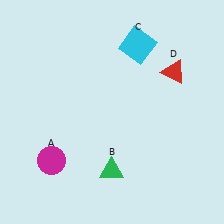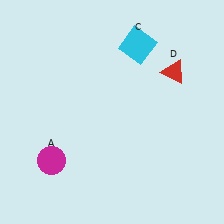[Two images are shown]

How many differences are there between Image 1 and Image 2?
There is 1 difference between the two images.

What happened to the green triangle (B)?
The green triangle (B) was removed in Image 2. It was in the bottom-left area of Image 1.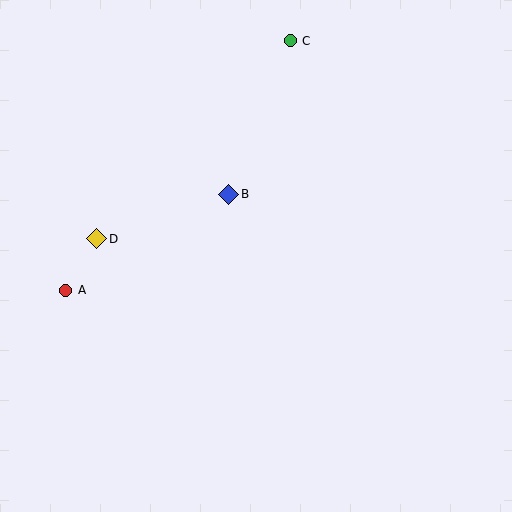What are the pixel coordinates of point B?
Point B is at (229, 194).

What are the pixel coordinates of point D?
Point D is at (97, 239).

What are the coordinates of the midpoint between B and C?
The midpoint between B and C is at (259, 118).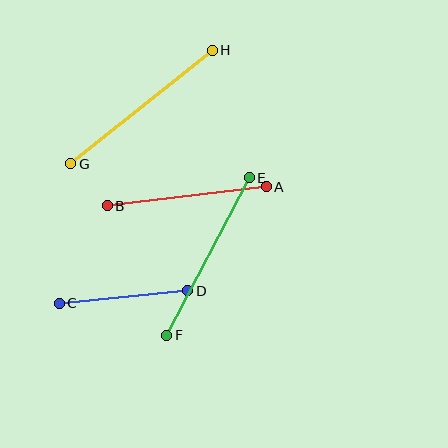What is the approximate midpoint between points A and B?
The midpoint is at approximately (187, 196) pixels.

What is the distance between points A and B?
The distance is approximately 160 pixels.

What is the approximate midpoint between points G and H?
The midpoint is at approximately (141, 107) pixels.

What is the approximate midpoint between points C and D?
The midpoint is at approximately (123, 297) pixels.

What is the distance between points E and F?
The distance is approximately 178 pixels.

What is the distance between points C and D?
The distance is approximately 129 pixels.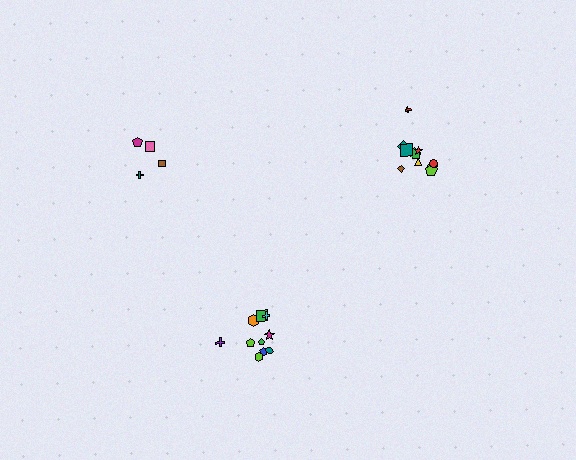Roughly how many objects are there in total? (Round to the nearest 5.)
Roughly 25 objects in total.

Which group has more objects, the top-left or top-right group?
The top-right group.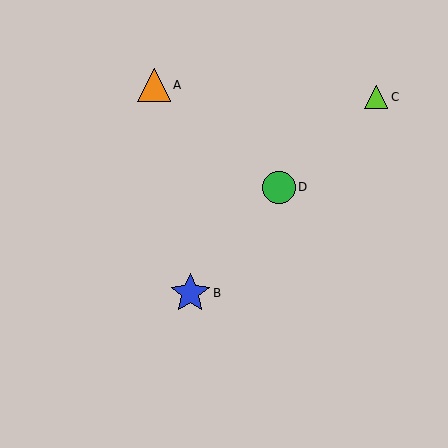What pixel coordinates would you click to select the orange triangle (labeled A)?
Click at (154, 85) to select the orange triangle A.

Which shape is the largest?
The blue star (labeled B) is the largest.